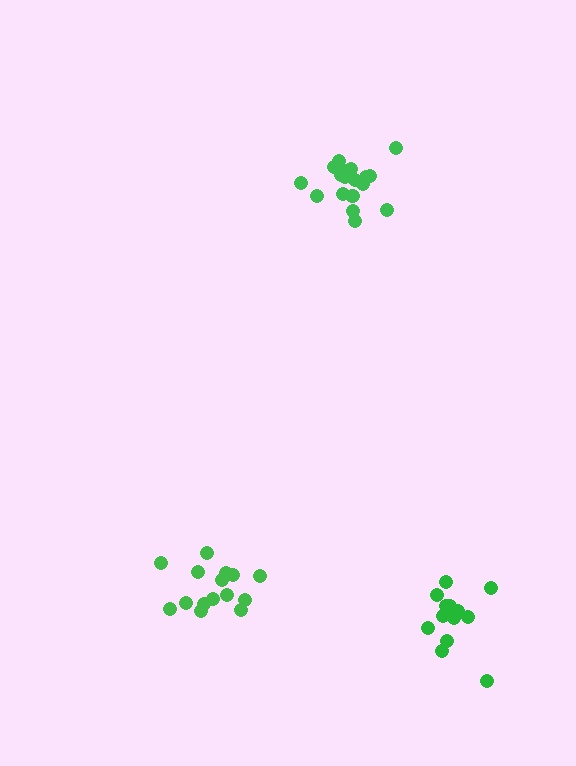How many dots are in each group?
Group 1: 18 dots, Group 2: 15 dots, Group 3: 14 dots (47 total).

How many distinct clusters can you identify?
There are 3 distinct clusters.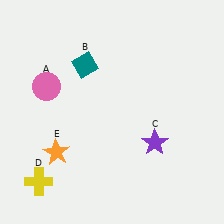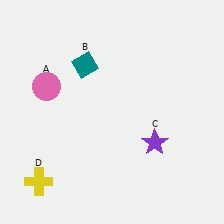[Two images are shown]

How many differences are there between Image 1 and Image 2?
There is 1 difference between the two images.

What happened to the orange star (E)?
The orange star (E) was removed in Image 2. It was in the bottom-left area of Image 1.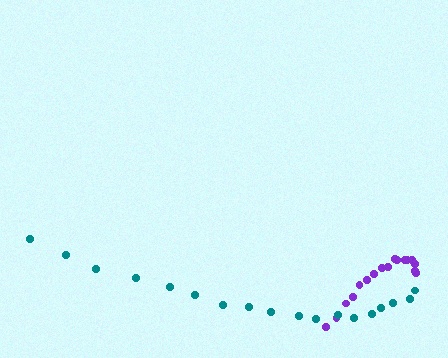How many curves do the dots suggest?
There are 2 distinct paths.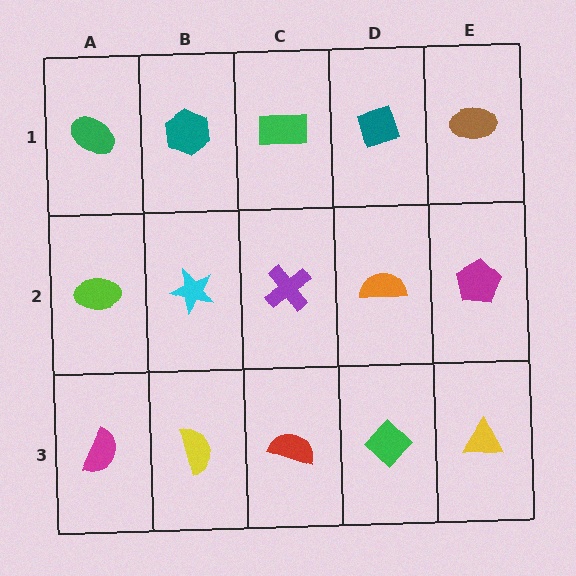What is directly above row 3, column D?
An orange semicircle.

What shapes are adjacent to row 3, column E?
A magenta pentagon (row 2, column E), a green diamond (row 3, column D).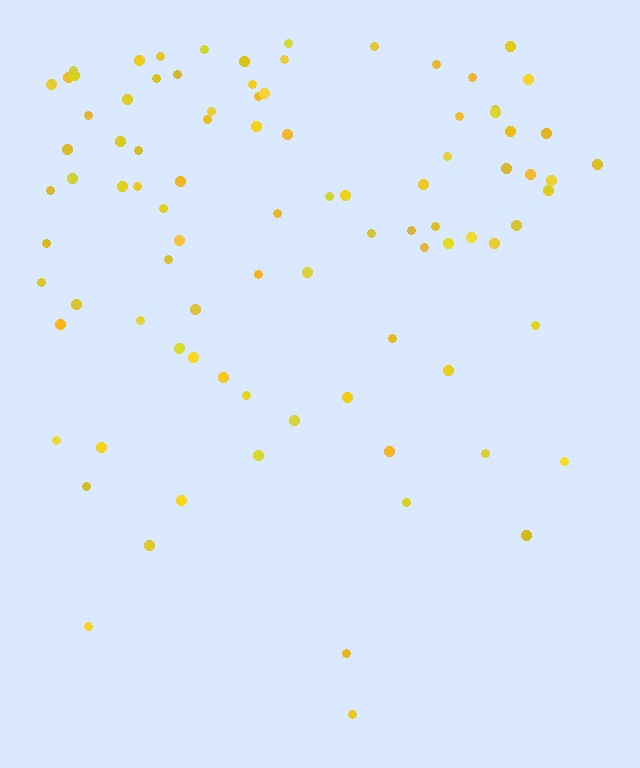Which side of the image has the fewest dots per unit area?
The bottom.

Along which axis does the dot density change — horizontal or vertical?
Vertical.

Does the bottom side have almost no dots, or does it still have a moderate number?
Still a moderate number, just noticeably fewer than the top.